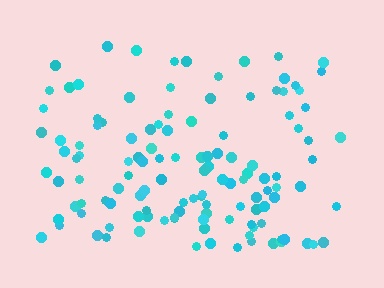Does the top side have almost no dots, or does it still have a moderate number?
Still a moderate number, just noticeably fewer than the bottom.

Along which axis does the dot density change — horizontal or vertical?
Vertical.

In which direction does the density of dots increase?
From top to bottom, with the bottom side densest.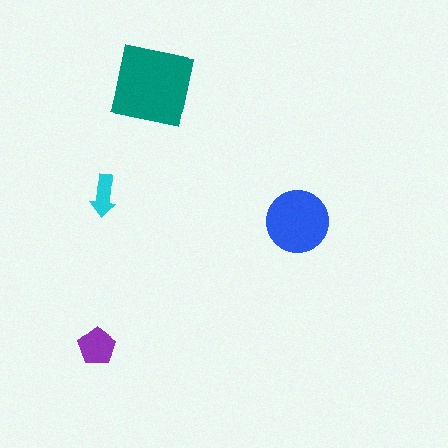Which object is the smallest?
The cyan arrow.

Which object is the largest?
The teal square.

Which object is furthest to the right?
The blue circle is rightmost.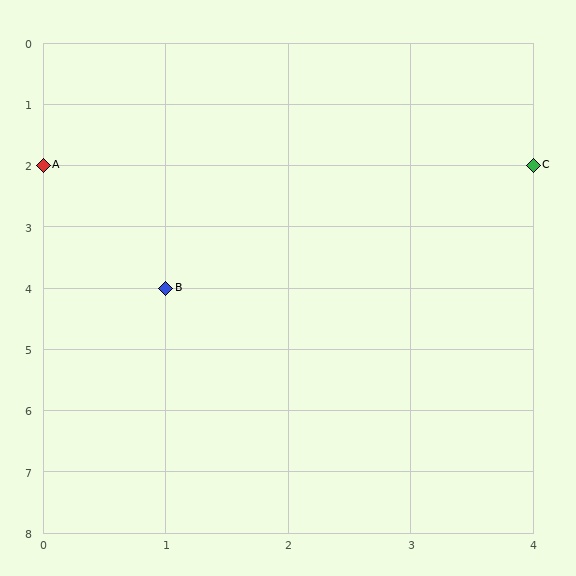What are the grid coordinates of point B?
Point B is at grid coordinates (1, 4).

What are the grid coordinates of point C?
Point C is at grid coordinates (4, 2).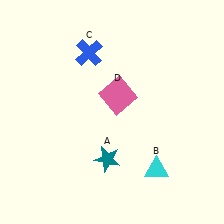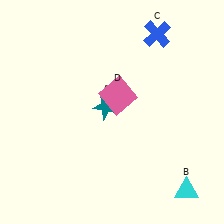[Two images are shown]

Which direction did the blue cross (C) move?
The blue cross (C) moved right.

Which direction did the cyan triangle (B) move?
The cyan triangle (B) moved right.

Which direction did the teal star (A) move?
The teal star (A) moved up.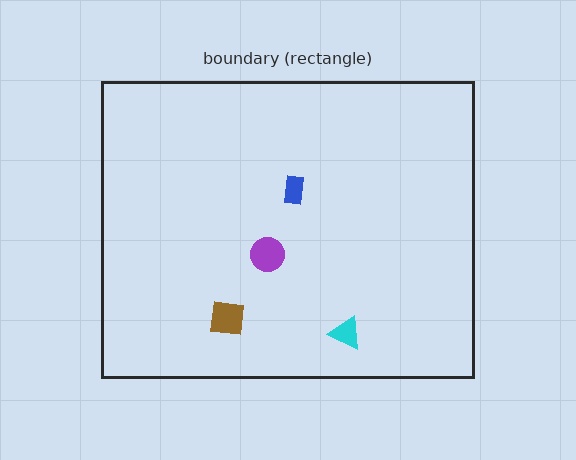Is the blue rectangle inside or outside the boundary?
Inside.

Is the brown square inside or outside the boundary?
Inside.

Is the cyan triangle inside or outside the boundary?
Inside.